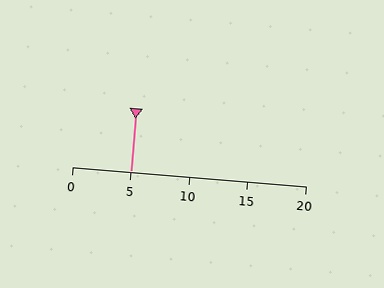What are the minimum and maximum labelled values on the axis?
The axis runs from 0 to 20.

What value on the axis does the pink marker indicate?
The marker indicates approximately 5.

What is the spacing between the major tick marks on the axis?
The major ticks are spaced 5 apart.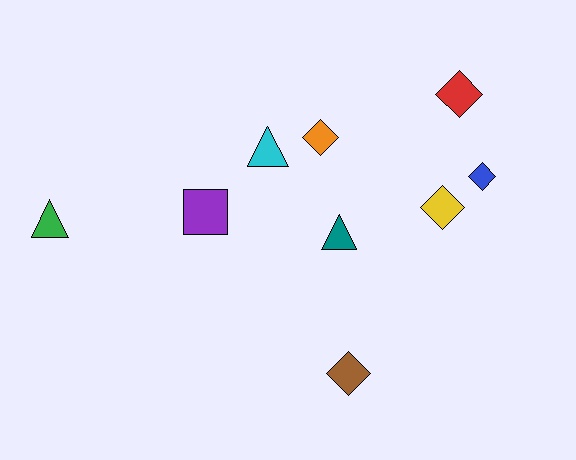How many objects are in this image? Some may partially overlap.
There are 9 objects.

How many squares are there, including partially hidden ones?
There is 1 square.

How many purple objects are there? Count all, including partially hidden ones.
There is 1 purple object.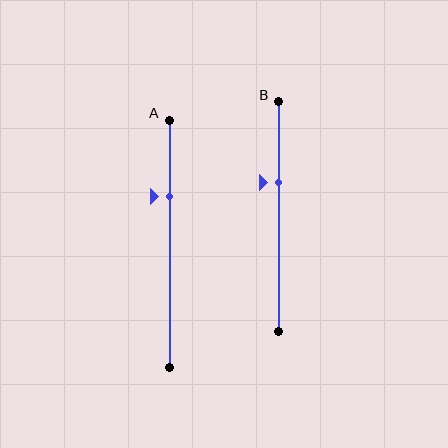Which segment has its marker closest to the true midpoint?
Segment B has its marker closest to the true midpoint.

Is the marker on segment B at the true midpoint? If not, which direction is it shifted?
No, the marker on segment B is shifted upward by about 15% of the segment length.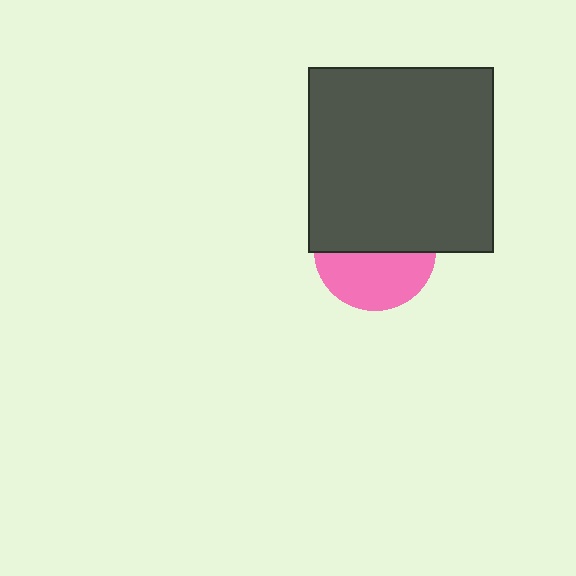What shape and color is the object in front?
The object in front is a dark gray square.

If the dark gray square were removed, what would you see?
You would see the complete pink circle.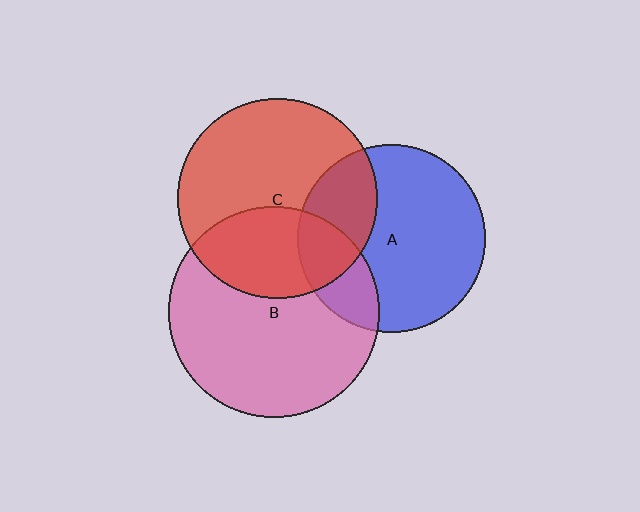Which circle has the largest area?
Circle B (pink).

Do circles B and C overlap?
Yes.